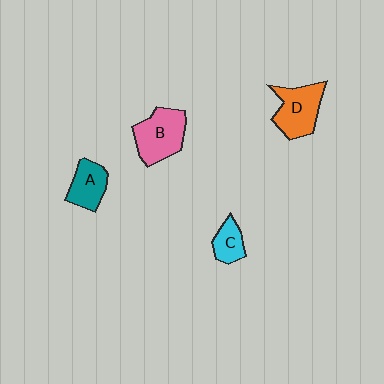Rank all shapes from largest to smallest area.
From largest to smallest: B (pink), D (orange), A (teal), C (cyan).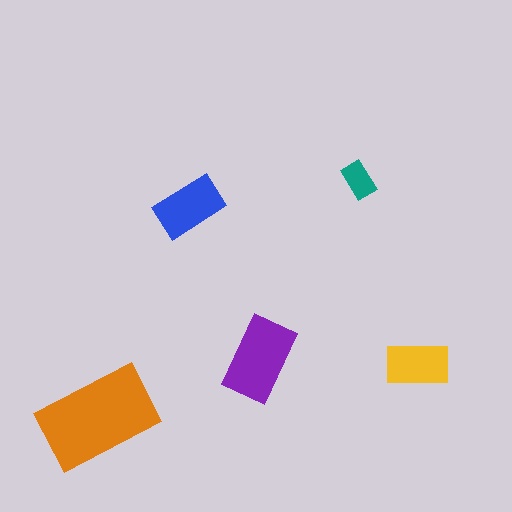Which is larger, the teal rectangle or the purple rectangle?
The purple one.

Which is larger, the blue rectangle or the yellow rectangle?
The blue one.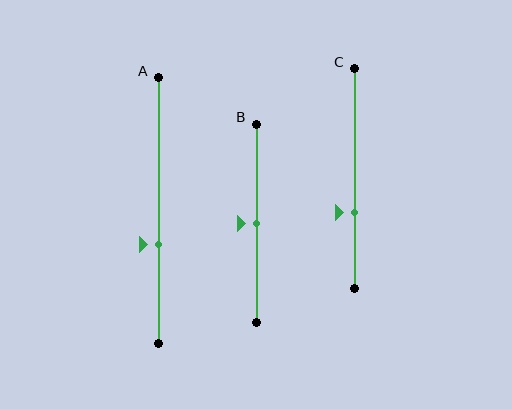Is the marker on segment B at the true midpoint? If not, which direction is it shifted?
Yes, the marker on segment B is at the true midpoint.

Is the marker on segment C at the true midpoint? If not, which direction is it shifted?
No, the marker on segment C is shifted downward by about 15% of the segment length.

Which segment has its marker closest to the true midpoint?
Segment B has its marker closest to the true midpoint.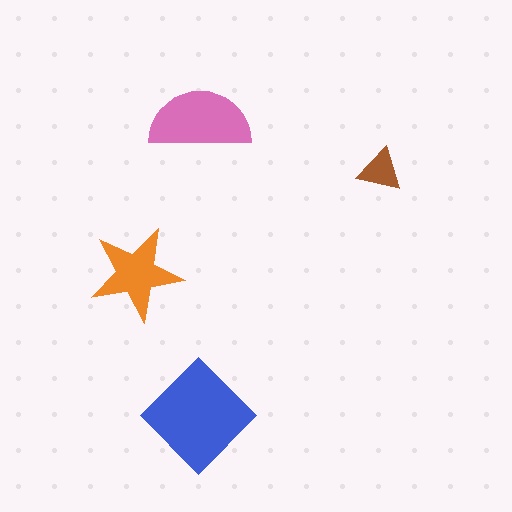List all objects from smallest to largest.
The brown triangle, the orange star, the pink semicircle, the blue diamond.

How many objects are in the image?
There are 4 objects in the image.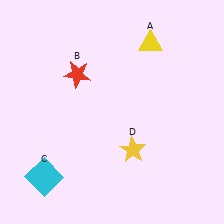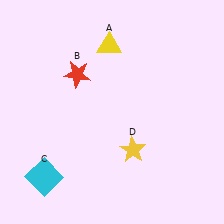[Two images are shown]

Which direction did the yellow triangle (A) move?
The yellow triangle (A) moved left.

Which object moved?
The yellow triangle (A) moved left.